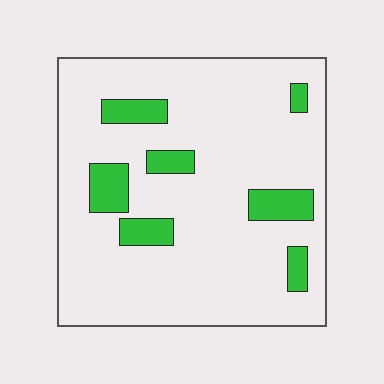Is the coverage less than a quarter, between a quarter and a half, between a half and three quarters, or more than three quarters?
Less than a quarter.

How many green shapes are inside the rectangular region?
7.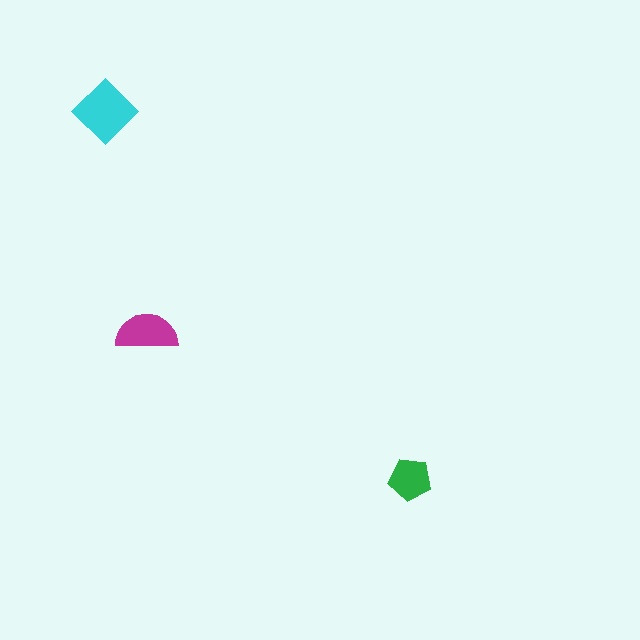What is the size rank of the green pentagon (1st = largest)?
3rd.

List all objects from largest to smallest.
The cyan diamond, the magenta semicircle, the green pentagon.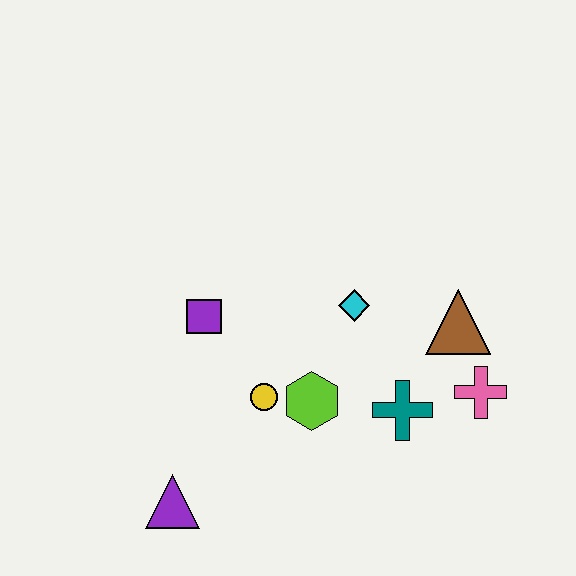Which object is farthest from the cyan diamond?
The purple triangle is farthest from the cyan diamond.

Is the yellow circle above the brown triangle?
No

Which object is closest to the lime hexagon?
The yellow circle is closest to the lime hexagon.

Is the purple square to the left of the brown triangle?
Yes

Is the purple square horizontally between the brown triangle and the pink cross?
No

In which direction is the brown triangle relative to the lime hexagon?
The brown triangle is to the right of the lime hexagon.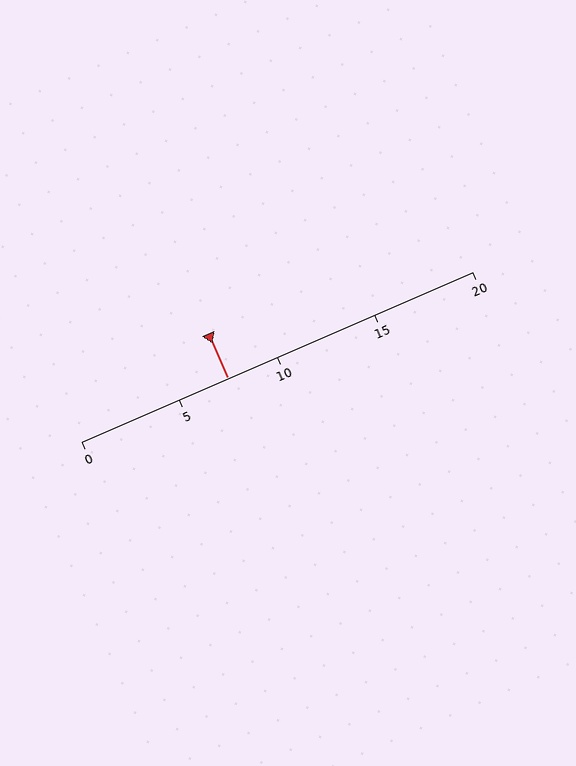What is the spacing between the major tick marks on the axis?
The major ticks are spaced 5 apart.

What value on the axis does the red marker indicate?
The marker indicates approximately 7.5.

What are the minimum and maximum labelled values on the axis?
The axis runs from 0 to 20.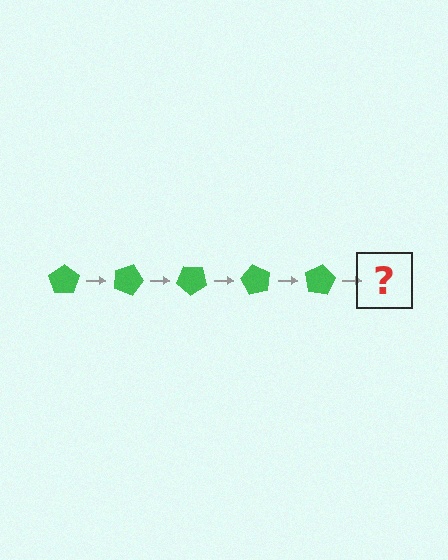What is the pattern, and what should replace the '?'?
The pattern is that the pentagon rotates 20 degrees each step. The '?' should be a green pentagon rotated 100 degrees.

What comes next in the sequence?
The next element should be a green pentagon rotated 100 degrees.